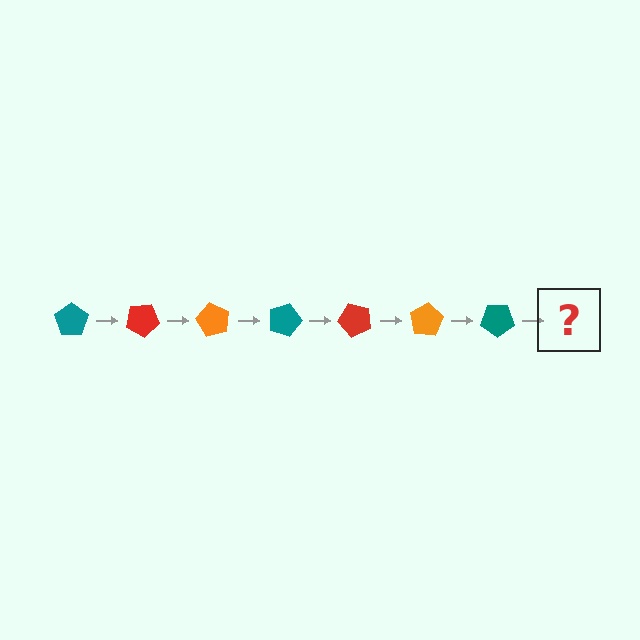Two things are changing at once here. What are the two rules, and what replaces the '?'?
The two rules are that it rotates 30 degrees each step and the color cycles through teal, red, and orange. The '?' should be a red pentagon, rotated 210 degrees from the start.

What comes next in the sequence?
The next element should be a red pentagon, rotated 210 degrees from the start.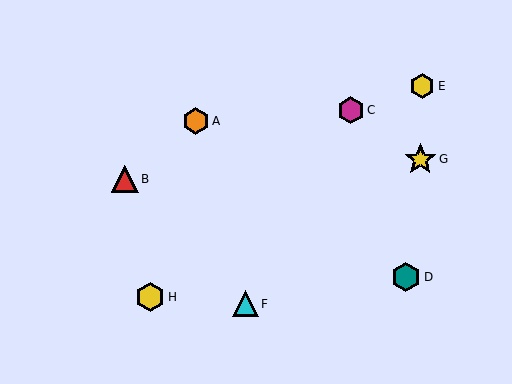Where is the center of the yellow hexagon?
The center of the yellow hexagon is at (422, 86).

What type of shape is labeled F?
Shape F is a cyan triangle.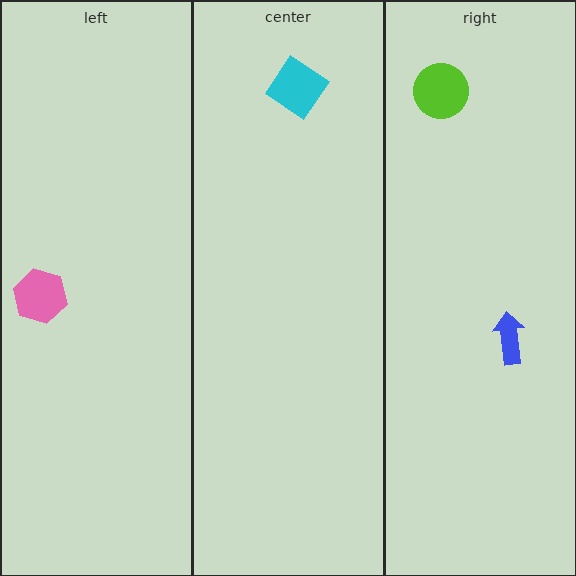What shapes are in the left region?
The pink hexagon.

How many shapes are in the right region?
2.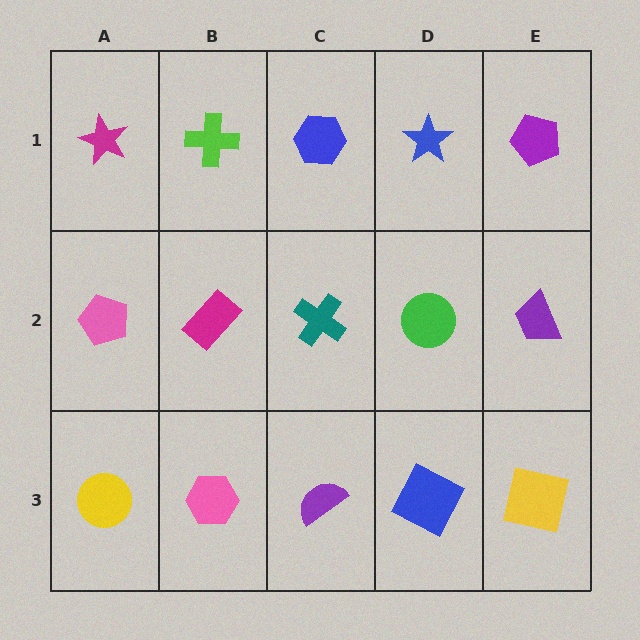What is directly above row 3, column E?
A purple trapezoid.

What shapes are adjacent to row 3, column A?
A pink pentagon (row 2, column A), a pink hexagon (row 3, column B).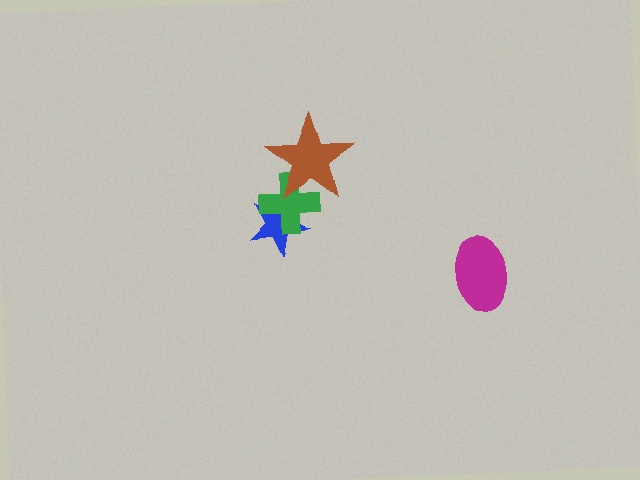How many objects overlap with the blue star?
1 object overlaps with the blue star.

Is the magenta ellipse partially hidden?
No, no other shape covers it.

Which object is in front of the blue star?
The green cross is in front of the blue star.